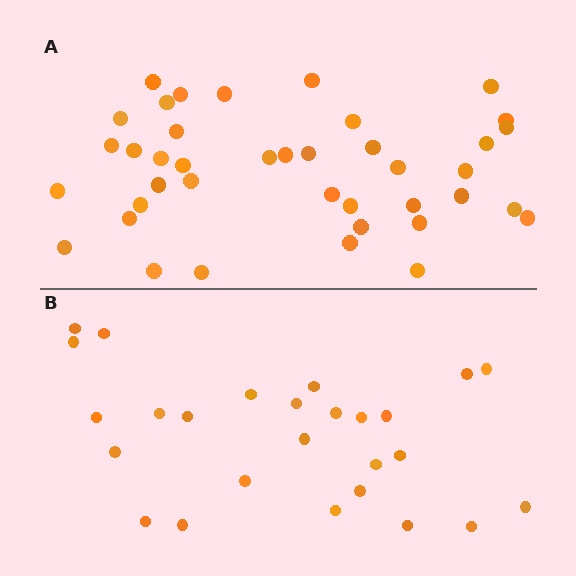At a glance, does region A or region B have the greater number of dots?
Region A (the top region) has more dots.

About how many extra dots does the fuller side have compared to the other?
Region A has approximately 15 more dots than region B.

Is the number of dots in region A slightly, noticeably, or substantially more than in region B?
Region A has substantially more. The ratio is roughly 1.5 to 1.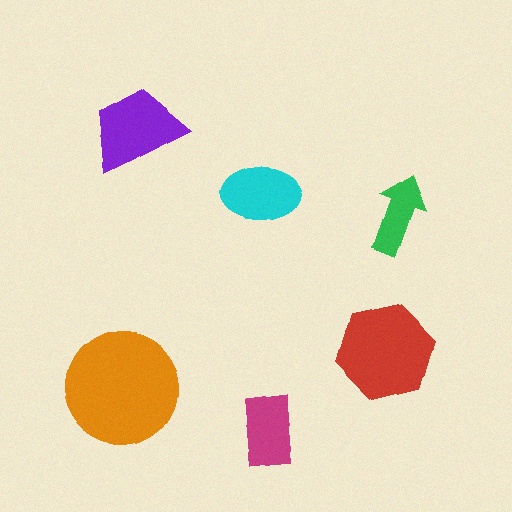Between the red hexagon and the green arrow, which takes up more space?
The red hexagon.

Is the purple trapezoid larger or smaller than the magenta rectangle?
Larger.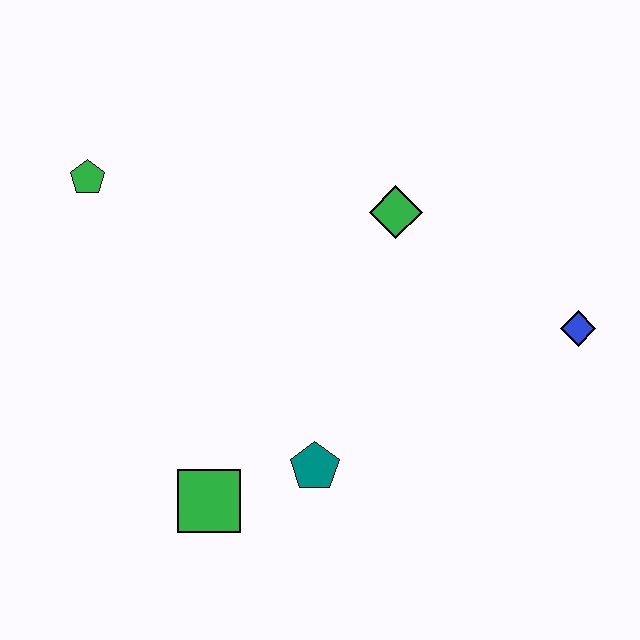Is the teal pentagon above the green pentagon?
No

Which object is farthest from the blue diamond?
The green pentagon is farthest from the blue diamond.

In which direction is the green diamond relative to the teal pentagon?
The green diamond is above the teal pentagon.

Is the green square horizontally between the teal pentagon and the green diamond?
No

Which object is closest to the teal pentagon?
The green square is closest to the teal pentagon.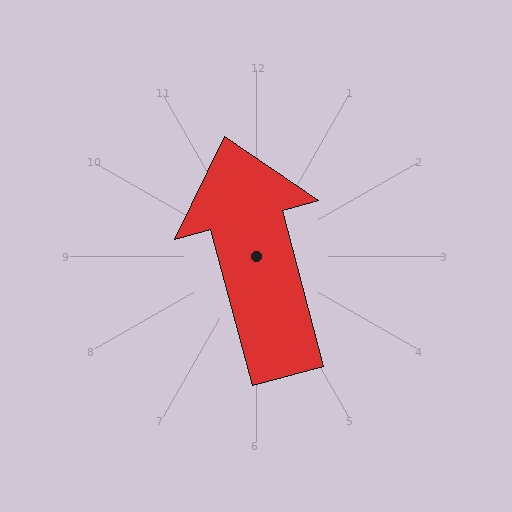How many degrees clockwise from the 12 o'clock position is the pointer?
Approximately 345 degrees.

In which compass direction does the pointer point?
North.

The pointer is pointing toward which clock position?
Roughly 12 o'clock.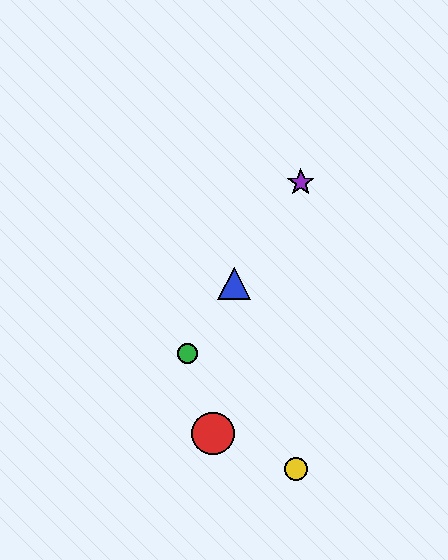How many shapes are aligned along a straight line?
3 shapes (the blue triangle, the green circle, the purple star) are aligned along a straight line.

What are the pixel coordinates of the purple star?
The purple star is at (301, 183).